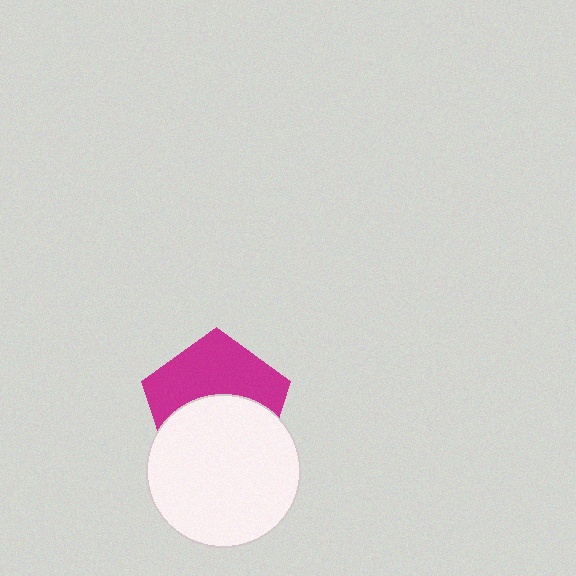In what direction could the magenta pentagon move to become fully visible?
The magenta pentagon could move up. That would shift it out from behind the white circle entirely.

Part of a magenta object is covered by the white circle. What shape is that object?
It is a pentagon.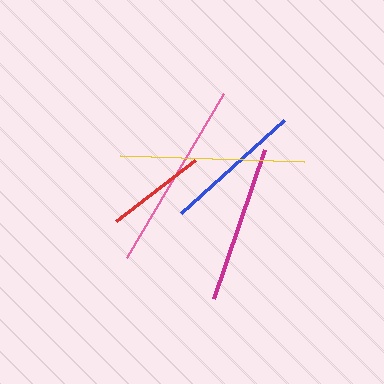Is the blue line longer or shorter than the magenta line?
The magenta line is longer than the blue line.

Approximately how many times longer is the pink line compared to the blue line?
The pink line is approximately 1.4 times the length of the blue line.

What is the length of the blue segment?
The blue segment is approximately 138 pixels long.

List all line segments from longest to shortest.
From longest to shortest: pink, yellow, magenta, blue, red.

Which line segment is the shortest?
The red line is the shortest at approximately 100 pixels.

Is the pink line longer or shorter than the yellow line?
The pink line is longer than the yellow line.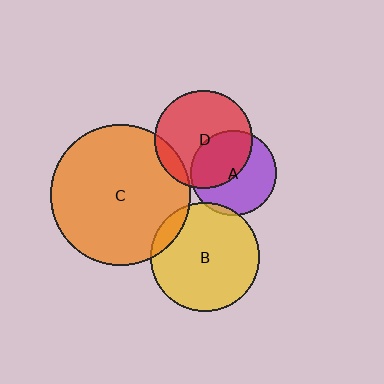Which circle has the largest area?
Circle C (orange).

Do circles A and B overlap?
Yes.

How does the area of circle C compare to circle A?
Approximately 2.7 times.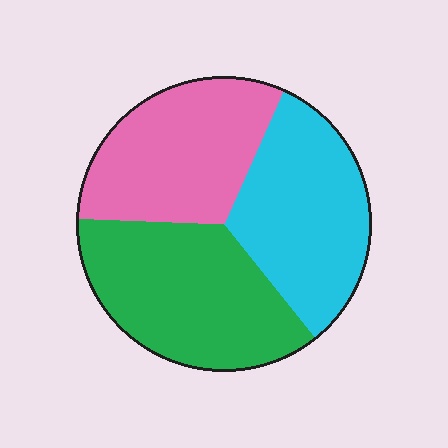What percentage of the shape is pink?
Pink takes up about one third (1/3) of the shape.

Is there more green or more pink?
Green.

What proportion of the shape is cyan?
Cyan takes up about one third (1/3) of the shape.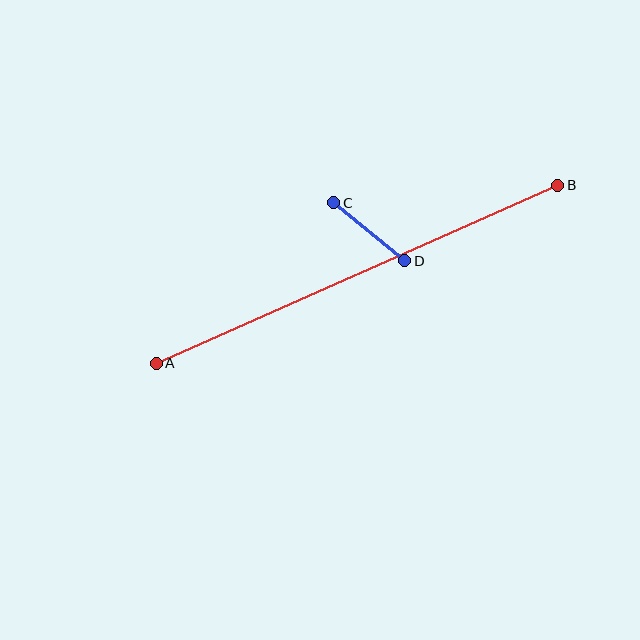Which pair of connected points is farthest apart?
Points A and B are farthest apart.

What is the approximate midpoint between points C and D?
The midpoint is at approximately (369, 232) pixels.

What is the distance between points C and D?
The distance is approximately 92 pixels.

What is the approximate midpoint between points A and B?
The midpoint is at approximately (357, 274) pixels.